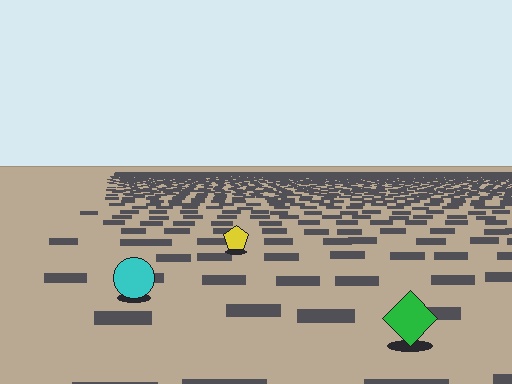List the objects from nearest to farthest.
From nearest to farthest: the green diamond, the cyan circle, the yellow pentagon.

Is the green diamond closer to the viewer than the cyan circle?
Yes. The green diamond is closer — you can tell from the texture gradient: the ground texture is coarser near it.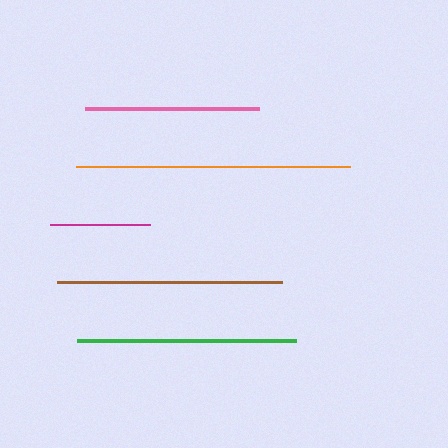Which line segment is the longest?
The orange line is the longest at approximately 274 pixels.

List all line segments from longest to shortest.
From longest to shortest: orange, brown, green, pink, magenta.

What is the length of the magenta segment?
The magenta segment is approximately 100 pixels long.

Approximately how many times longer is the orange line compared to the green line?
The orange line is approximately 1.2 times the length of the green line.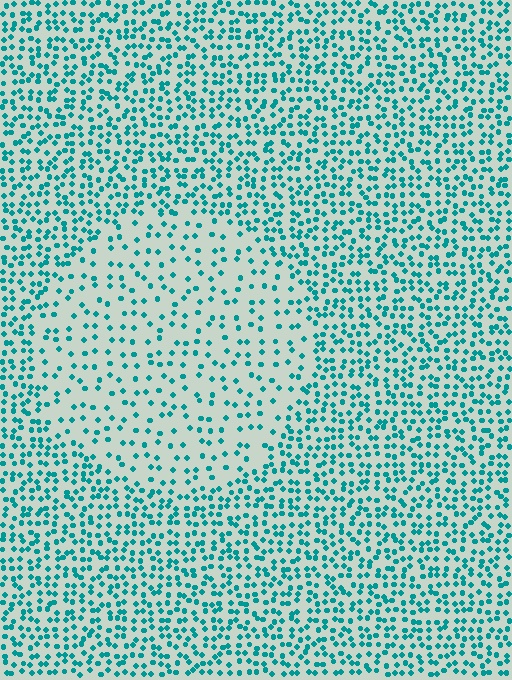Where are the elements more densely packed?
The elements are more densely packed outside the circle boundary.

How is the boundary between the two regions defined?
The boundary is defined by a change in element density (approximately 2.2x ratio). All elements are the same color, size, and shape.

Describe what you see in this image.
The image contains small teal elements arranged at two different densities. A circle-shaped region is visible where the elements are less densely packed than the surrounding area.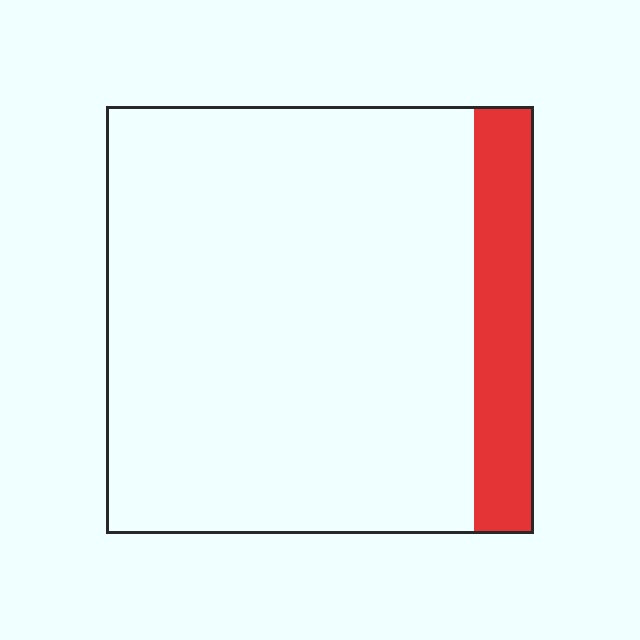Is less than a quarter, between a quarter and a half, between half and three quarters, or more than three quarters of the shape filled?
Less than a quarter.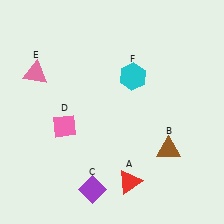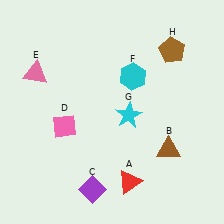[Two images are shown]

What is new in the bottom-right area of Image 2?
A cyan star (G) was added in the bottom-right area of Image 2.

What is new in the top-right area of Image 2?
A brown pentagon (H) was added in the top-right area of Image 2.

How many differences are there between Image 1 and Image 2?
There are 2 differences between the two images.